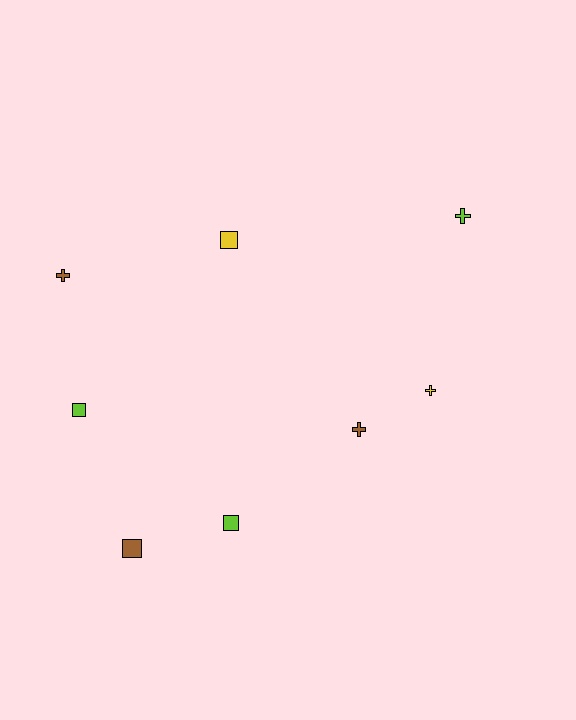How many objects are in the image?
There are 8 objects.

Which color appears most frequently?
Lime, with 3 objects.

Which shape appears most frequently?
Cross, with 4 objects.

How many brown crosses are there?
There are 2 brown crosses.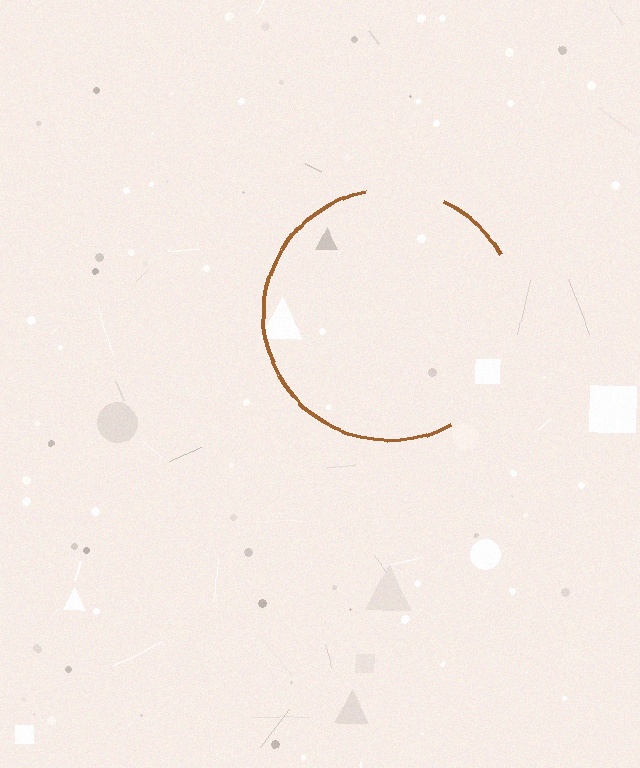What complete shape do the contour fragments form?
The contour fragments form a circle.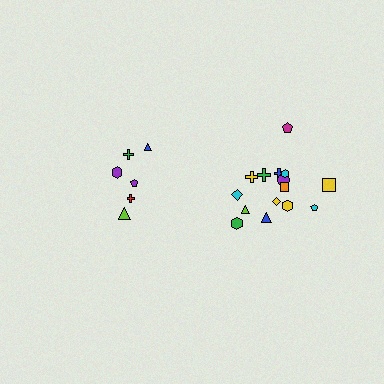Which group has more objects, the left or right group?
The right group.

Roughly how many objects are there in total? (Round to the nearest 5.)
Roughly 20 objects in total.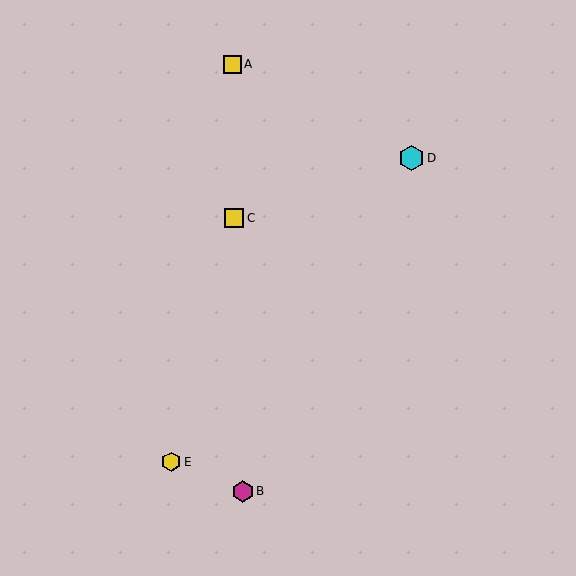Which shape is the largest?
The cyan hexagon (labeled D) is the largest.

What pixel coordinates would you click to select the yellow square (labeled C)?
Click at (234, 218) to select the yellow square C.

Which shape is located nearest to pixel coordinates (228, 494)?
The magenta hexagon (labeled B) at (243, 491) is nearest to that location.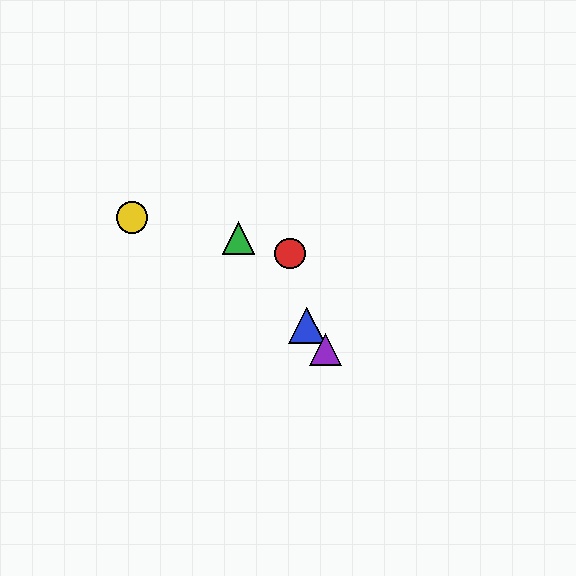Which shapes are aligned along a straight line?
The blue triangle, the green triangle, the purple triangle are aligned along a straight line.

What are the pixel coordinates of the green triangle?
The green triangle is at (238, 238).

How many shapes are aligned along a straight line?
3 shapes (the blue triangle, the green triangle, the purple triangle) are aligned along a straight line.